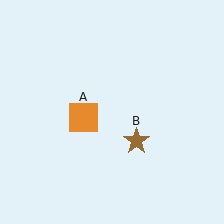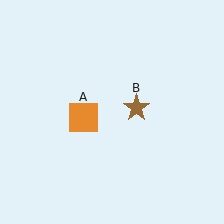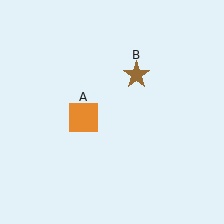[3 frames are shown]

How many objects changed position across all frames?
1 object changed position: brown star (object B).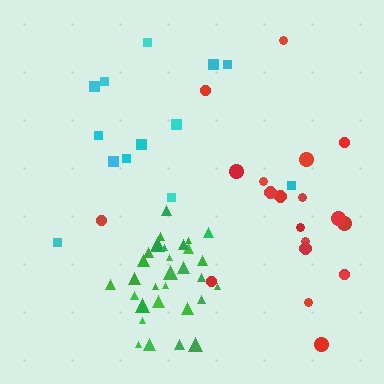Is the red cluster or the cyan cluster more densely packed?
Red.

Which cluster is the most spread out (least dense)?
Cyan.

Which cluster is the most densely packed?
Green.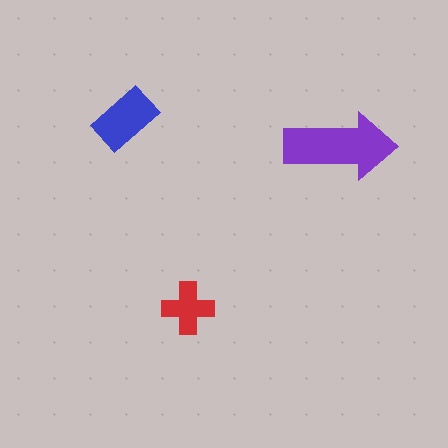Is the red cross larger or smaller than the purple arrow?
Smaller.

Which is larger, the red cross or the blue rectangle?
The blue rectangle.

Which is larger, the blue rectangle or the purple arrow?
The purple arrow.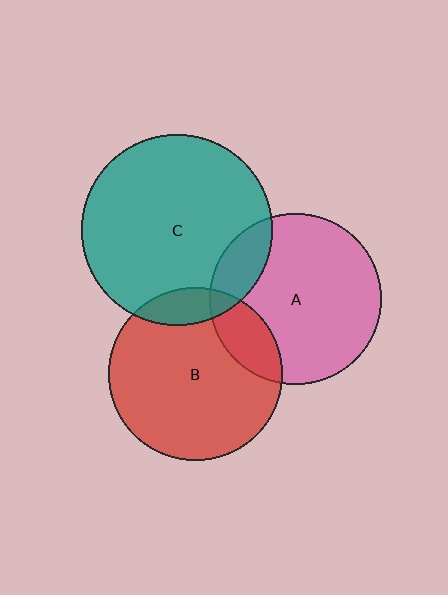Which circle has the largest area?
Circle C (teal).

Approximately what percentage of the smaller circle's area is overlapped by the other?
Approximately 10%.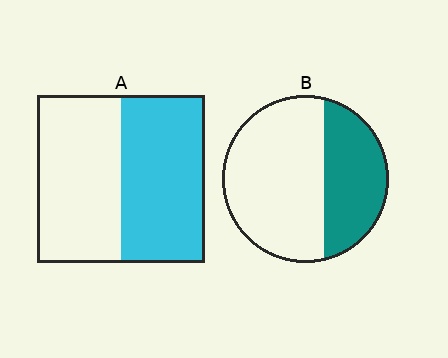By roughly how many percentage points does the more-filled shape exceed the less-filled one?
By roughly 15 percentage points (A over B).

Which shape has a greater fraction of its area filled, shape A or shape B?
Shape A.